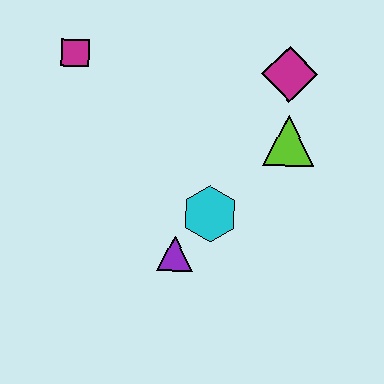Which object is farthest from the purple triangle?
The magenta square is farthest from the purple triangle.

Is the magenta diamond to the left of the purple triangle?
No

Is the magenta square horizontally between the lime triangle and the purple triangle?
No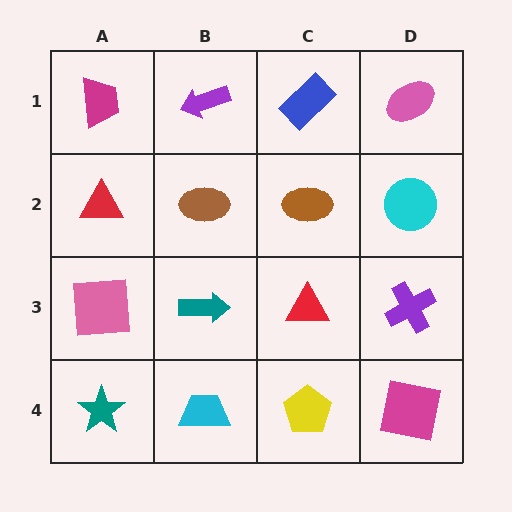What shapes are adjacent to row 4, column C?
A red triangle (row 3, column C), a cyan trapezoid (row 4, column B), a magenta square (row 4, column D).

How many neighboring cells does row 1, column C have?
3.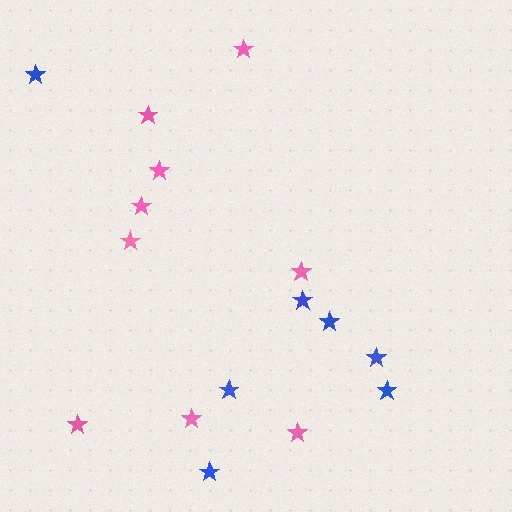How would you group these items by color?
There are 2 groups: one group of pink stars (9) and one group of blue stars (7).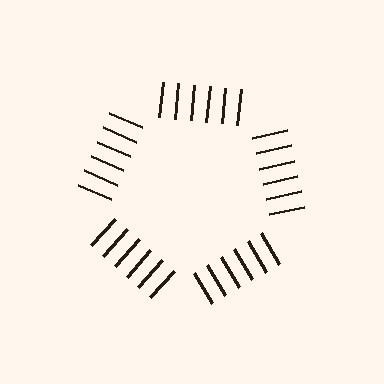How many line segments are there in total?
30 — 6 along each of the 5 edges.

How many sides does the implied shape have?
5 sides — the line-ends trace a pentagon.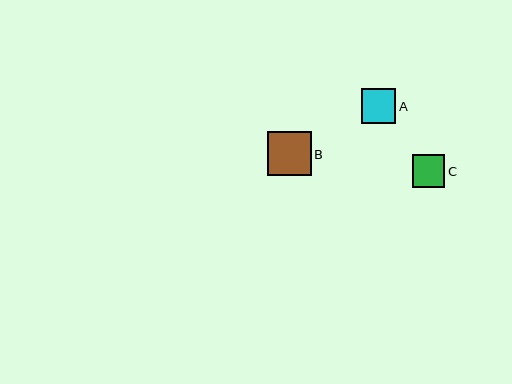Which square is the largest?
Square B is the largest with a size of approximately 43 pixels.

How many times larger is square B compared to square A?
Square B is approximately 1.3 times the size of square A.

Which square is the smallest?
Square C is the smallest with a size of approximately 32 pixels.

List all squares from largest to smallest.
From largest to smallest: B, A, C.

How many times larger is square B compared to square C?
Square B is approximately 1.3 times the size of square C.